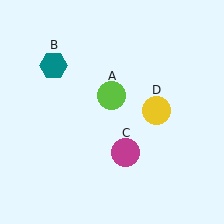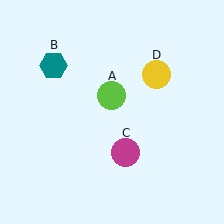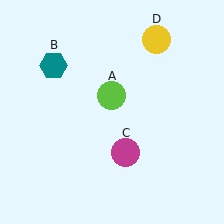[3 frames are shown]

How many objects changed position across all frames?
1 object changed position: yellow circle (object D).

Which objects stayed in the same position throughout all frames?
Lime circle (object A) and teal hexagon (object B) and magenta circle (object C) remained stationary.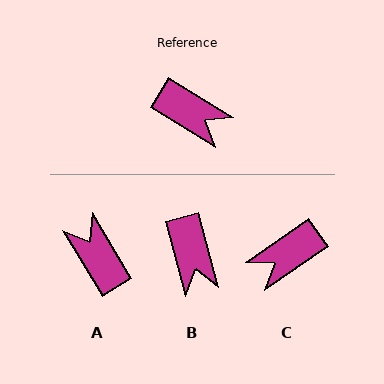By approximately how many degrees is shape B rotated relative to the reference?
Approximately 43 degrees clockwise.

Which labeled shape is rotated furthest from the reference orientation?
A, about 152 degrees away.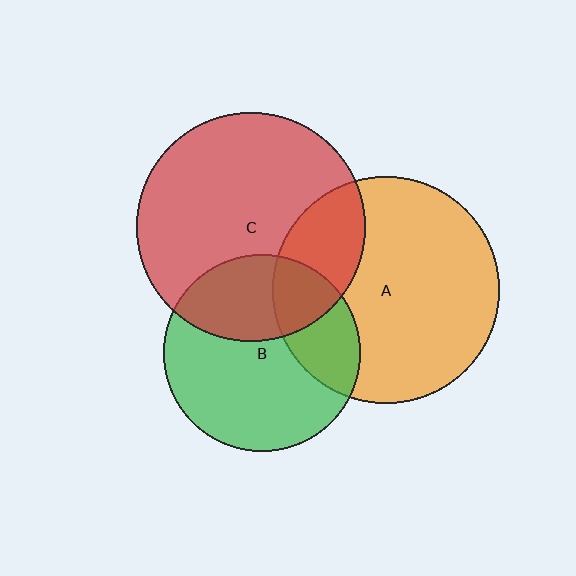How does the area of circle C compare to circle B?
Approximately 1.4 times.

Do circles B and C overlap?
Yes.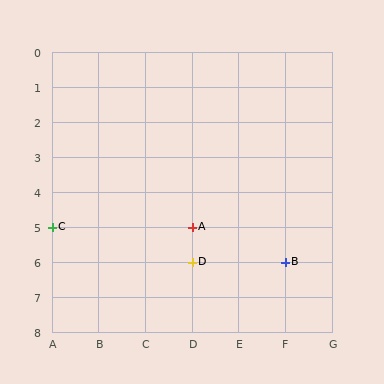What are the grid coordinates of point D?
Point D is at grid coordinates (D, 6).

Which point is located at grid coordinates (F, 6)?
Point B is at (F, 6).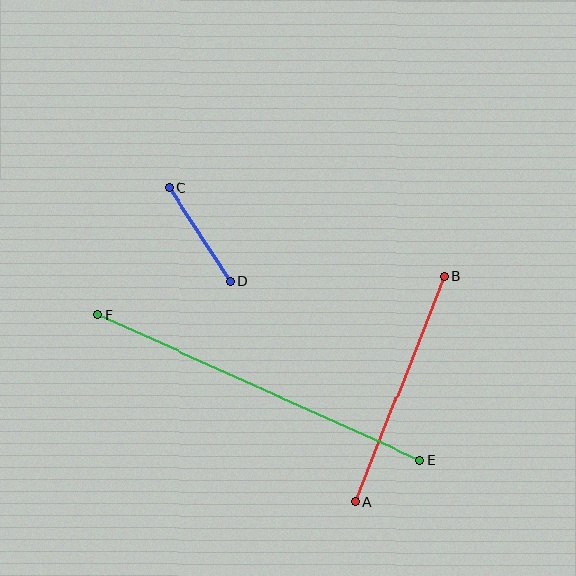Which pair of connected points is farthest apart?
Points E and F are farthest apart.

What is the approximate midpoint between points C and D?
The midpoint is at approximately (200, 234) pixels.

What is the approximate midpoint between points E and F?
The midpoint is at approximately (259, 387) pixels.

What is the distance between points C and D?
The distance is approximately 111 pixels.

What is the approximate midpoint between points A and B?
The midpoint is at approximately (400, 389) pixels.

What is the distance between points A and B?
The distance is approximately 243 pixels.